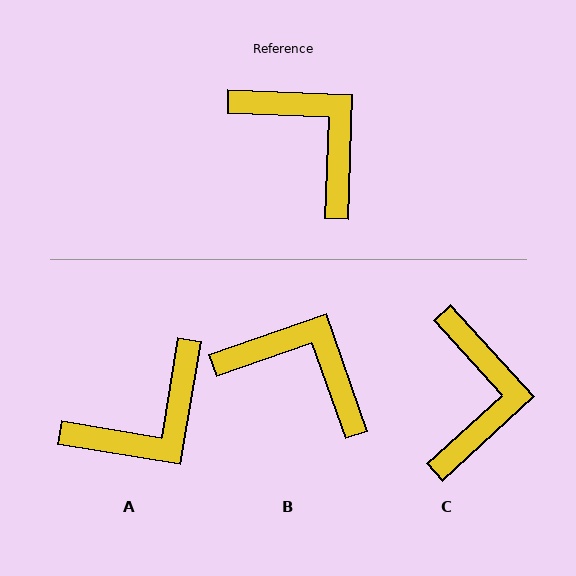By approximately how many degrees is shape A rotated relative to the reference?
Approximately 97 degrees clockwise.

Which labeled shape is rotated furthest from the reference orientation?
A, about 97 degrees away.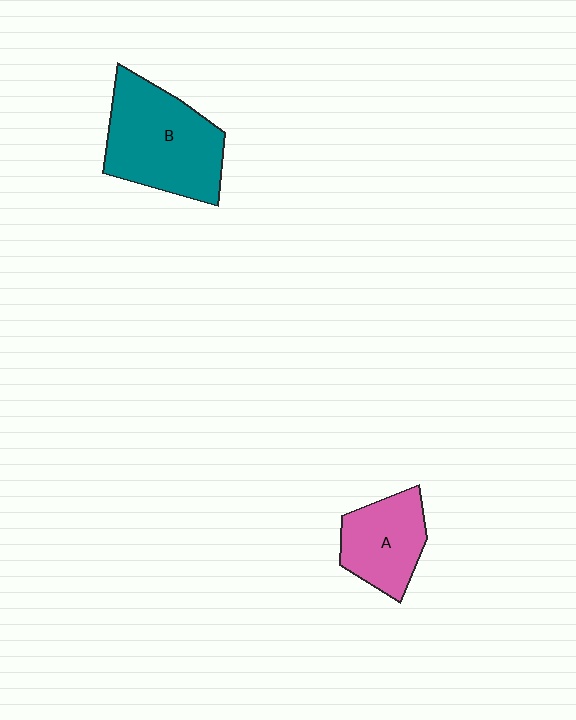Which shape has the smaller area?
Shape A (pink).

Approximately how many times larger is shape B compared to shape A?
Approximately 1.6 times.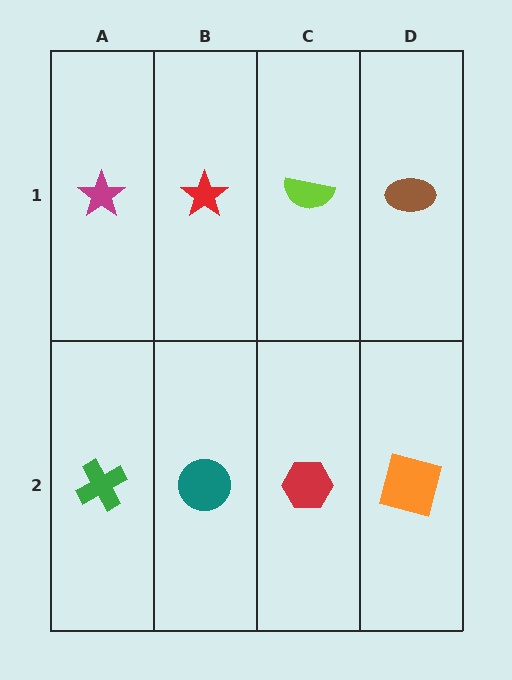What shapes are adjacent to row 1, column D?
An orange square (row 2, column D), a lime semicircle (row 1, column C).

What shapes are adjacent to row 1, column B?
A teal circle (row 2, column B), a magenta star (row 1, column A), a lime semicircle (row 1, column C).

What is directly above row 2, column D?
A brown ellipse.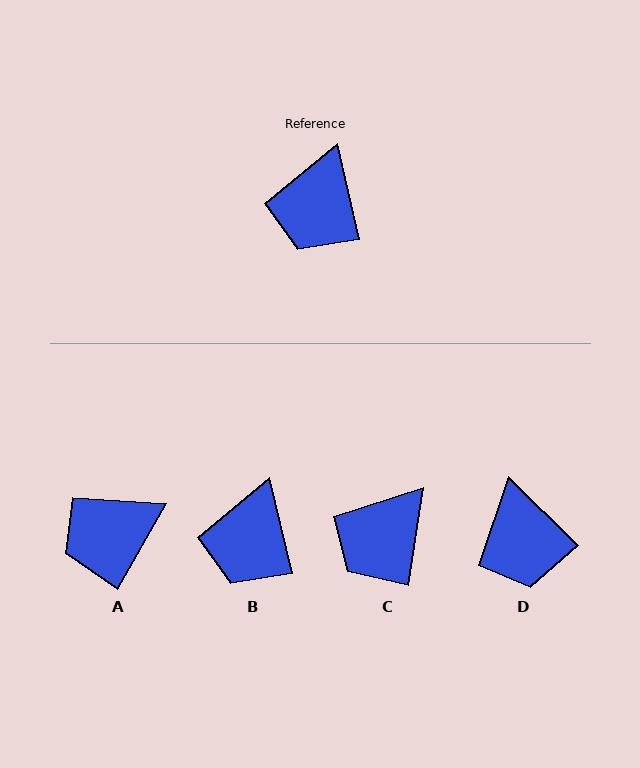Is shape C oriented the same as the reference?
No, it is off by about 22 degrees.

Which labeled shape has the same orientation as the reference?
B.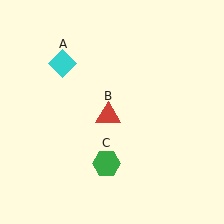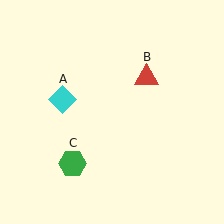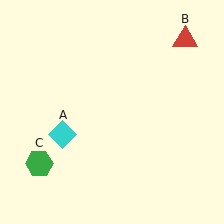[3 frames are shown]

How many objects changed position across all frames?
3 objects changed position: cyan diamond (object A), red triangle (object B), green hexagon (object C).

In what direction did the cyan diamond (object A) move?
The cyan diamond (object A) moved down.